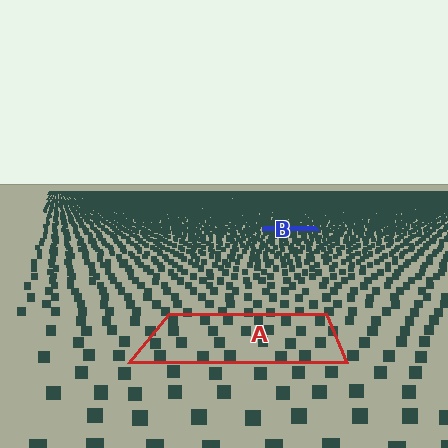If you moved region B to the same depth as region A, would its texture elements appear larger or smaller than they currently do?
They would appear larger. At a closer depth, the same texture elements are projected at a bigger on-screen size.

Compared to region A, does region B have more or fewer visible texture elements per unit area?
Region B has more texture elements per unit area — they are packed more densely because it is farther away.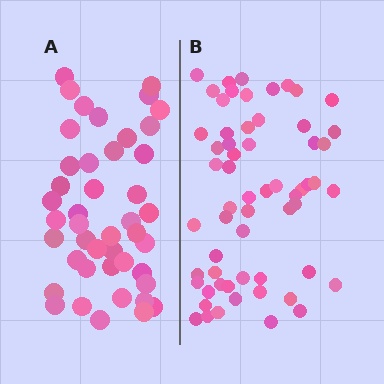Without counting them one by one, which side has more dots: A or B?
Region B (the right region) has more dots.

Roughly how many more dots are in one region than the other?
Region B has approximately 15 more dots than region A.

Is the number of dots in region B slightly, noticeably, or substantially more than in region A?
Region B has noticeably more, but not dramatically so. The ratio is roughly 1.4 to 1.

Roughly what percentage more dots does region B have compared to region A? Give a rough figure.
About 35% more.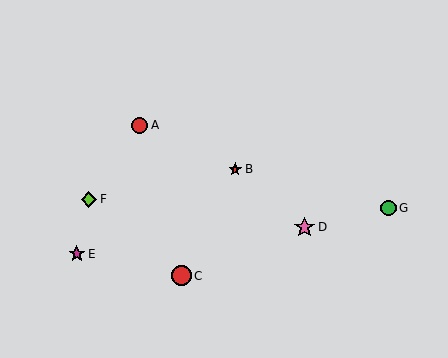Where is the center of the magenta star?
The center of the magenta star is at (77, 254).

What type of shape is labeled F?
Shape F is a lime diamond.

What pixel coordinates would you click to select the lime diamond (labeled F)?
Click at (89, 199) to select the lime diamond F.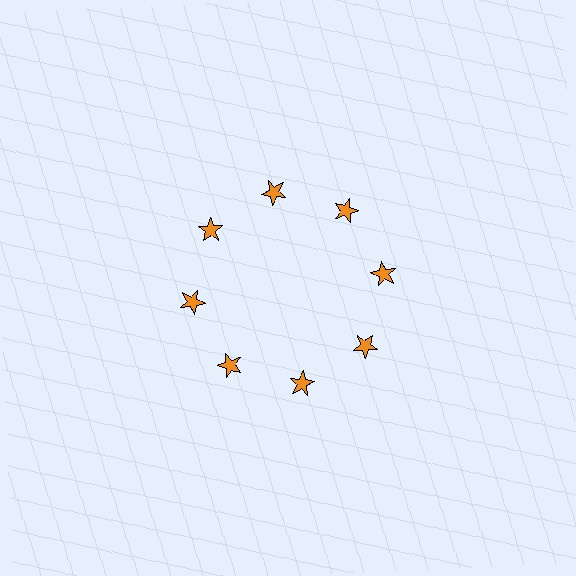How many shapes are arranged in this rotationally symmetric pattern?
There are 8 shapes, arranged in 8 groups of 1.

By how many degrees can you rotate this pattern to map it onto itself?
The pattern maps onto itself every 45 degrees of rotation.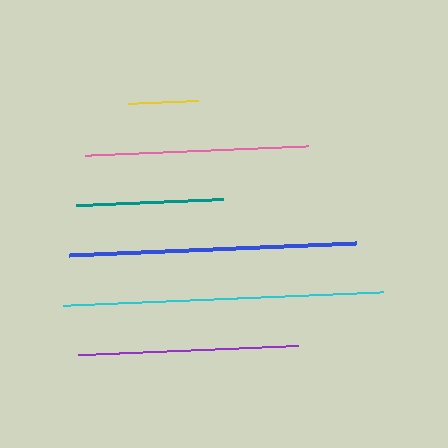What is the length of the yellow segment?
The yellow segment is approximately 70 pixels long.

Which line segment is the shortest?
The yellow line is the shortest at approximately 70 pixels.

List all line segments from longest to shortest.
From longest to shortest: cyan, blue, pink, purple, teal, yellow.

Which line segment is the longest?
The cyan line is the longest at approximately 321 pixels.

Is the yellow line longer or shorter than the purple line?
The purple line is longer than the yellow line.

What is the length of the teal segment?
The teal segment is approximately 147 pixels long.